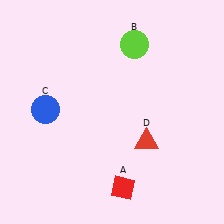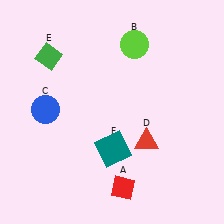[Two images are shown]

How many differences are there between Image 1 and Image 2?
There are 2 differences between the two images.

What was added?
A green diamond (E), a teal square (F) were added in Image 2.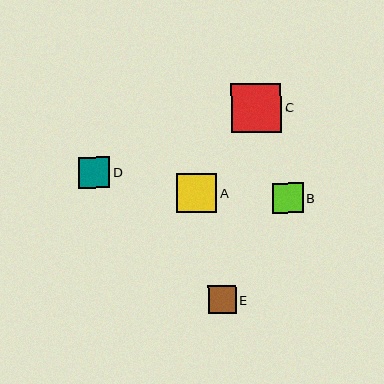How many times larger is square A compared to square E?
Square A is approximately 1.4 times the size of square E.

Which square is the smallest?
Square E is the smallest with a size of approximately 28 pixels.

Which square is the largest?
Square C is the largest with a size of approximately 50 pixels.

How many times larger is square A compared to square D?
Square A is approximately 1.3 times the size of square D.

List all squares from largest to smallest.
From largest to smallest: C, A, D, B, E.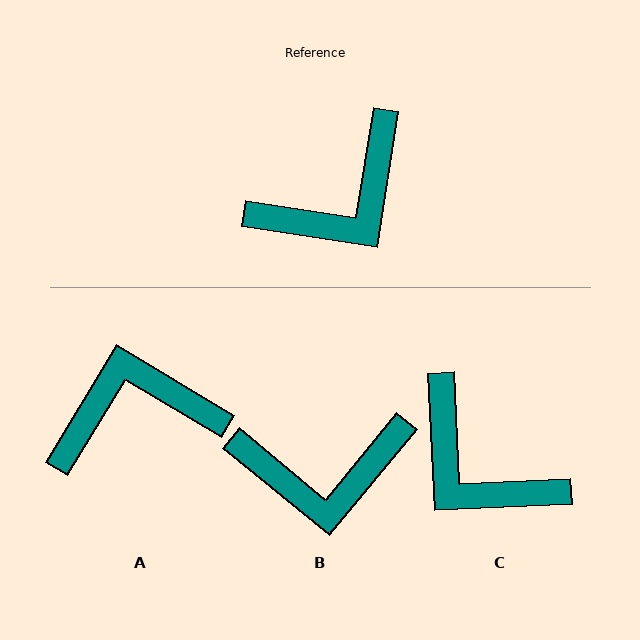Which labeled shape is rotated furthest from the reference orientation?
A, about 158 degrees away.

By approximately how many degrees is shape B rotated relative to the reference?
Approximately 30 degrees clockwise.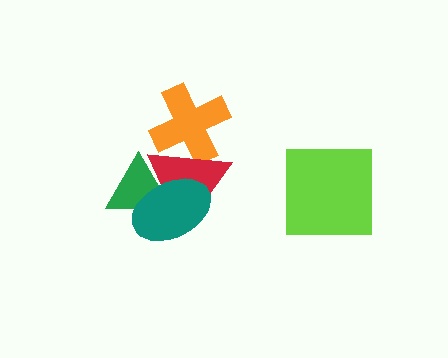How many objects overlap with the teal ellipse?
2 objects overlap with the teal ellipse.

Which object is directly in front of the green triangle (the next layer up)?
The red triangle is directly in front of the green triangle.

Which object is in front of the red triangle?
The teal ellipse is in front of the red triangle.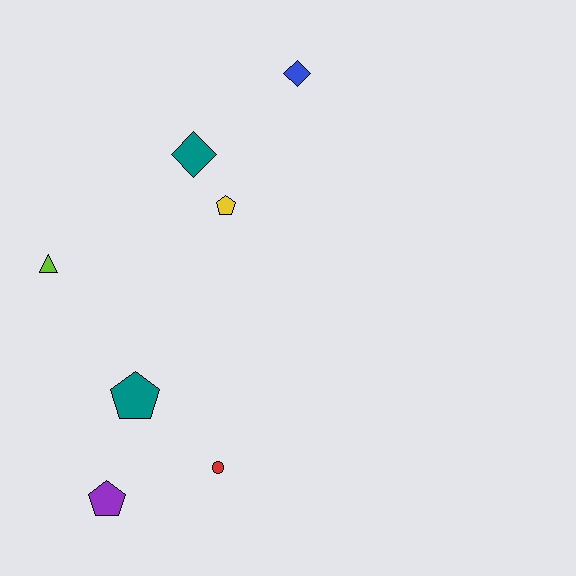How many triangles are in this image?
There is 1 triangle.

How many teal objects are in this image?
There are 2 teal objects.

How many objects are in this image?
There are 7 objects.